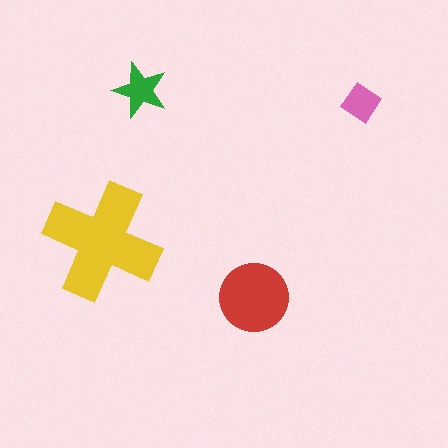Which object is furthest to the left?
The yellow cross is leftmost.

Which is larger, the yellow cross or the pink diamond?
The yellow cross.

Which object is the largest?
The yellow cross.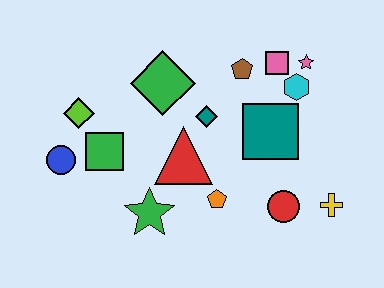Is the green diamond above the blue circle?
Yes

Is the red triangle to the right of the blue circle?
Yes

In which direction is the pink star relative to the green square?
The pink star is to the right of the green square.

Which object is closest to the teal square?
The cyan hexagon is closest to the teal square.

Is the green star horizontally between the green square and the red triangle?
Yes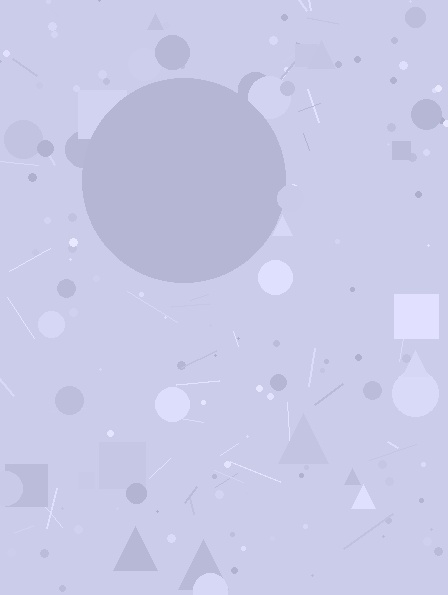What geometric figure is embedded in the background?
A circle is embedded in the background.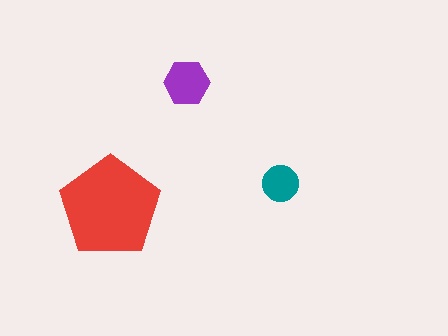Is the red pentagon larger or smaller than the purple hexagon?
Larger.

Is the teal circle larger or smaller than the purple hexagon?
Smaller.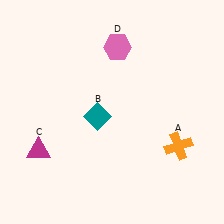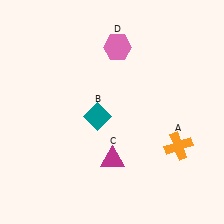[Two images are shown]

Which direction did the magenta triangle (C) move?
The magenta triangle (C) moved right.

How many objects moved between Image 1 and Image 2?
1 object moved between the two images.